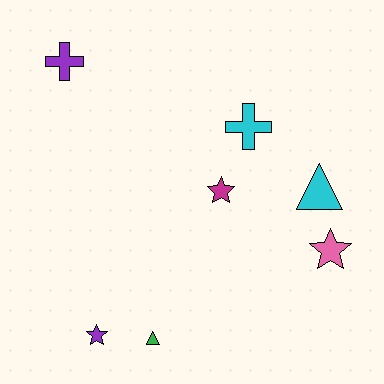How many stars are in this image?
There are 3 stars.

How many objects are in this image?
There are 7 objects.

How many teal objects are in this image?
There are no teal objects.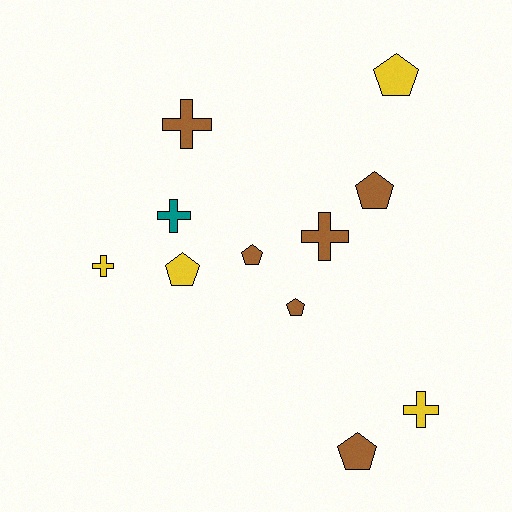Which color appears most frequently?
Brown, with 6 objects.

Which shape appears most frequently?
Pentagon, with 6 objects.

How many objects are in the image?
There are 11 objects.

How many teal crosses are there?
There is 1 teal cross.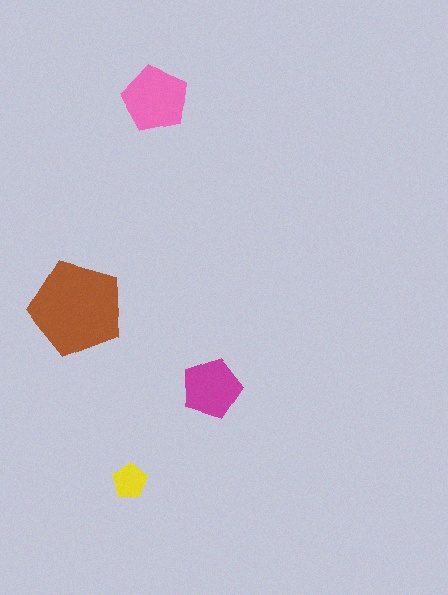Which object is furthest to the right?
The magenta pentagon is rightmost.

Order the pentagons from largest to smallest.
the brown one, the pink one, the magenta one, the yellow one.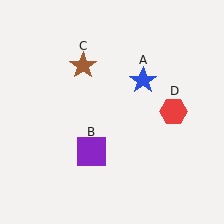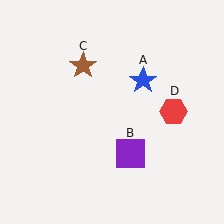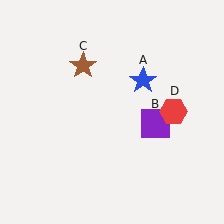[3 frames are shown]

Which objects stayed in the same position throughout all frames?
Blue star (object A) and brown star (object C) and red hexagon (object D) remained stationary.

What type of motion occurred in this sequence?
The purple square (object B) rotated counterclockwise around the center of the scene.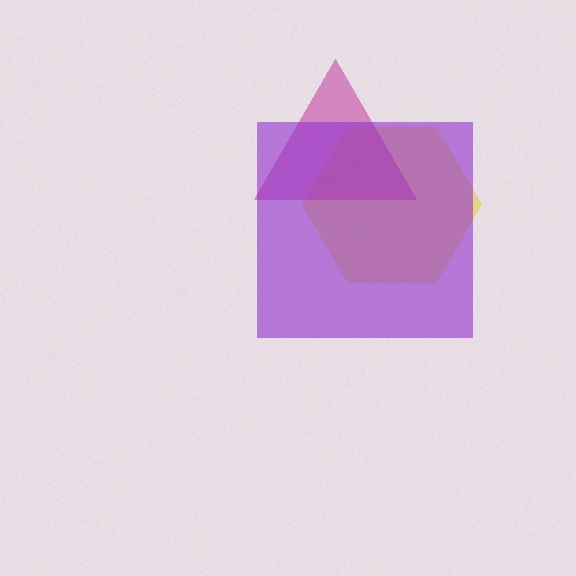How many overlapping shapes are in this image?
There are 3 overlapping shapes in the image.